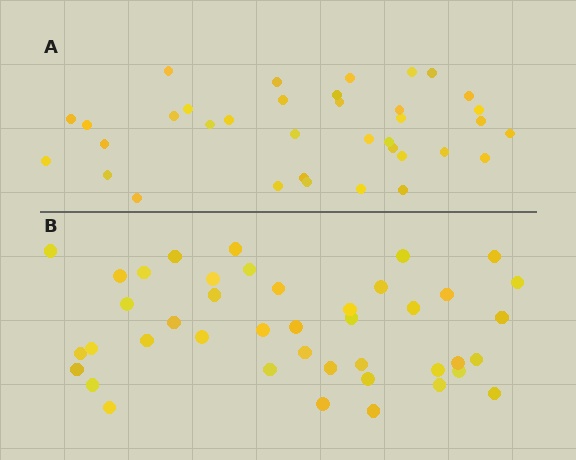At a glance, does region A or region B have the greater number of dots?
Region B (the bottom region) has more dots.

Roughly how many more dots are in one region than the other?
Region B has about 6 more dots than region A.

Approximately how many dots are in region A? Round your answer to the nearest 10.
About 40 dots. (The exact count is 36, which rounds to 40.)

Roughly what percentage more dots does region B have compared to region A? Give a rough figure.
About 15% more.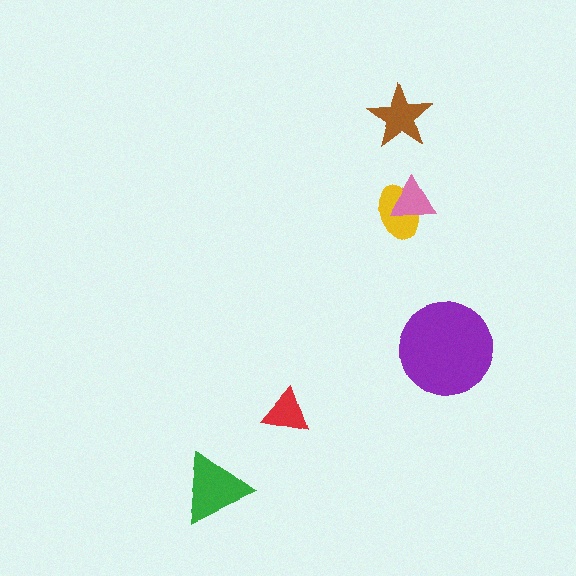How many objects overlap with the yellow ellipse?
1 object overlaps with the yellow ellipse.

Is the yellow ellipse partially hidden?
Yes, it is partially covered by another shape.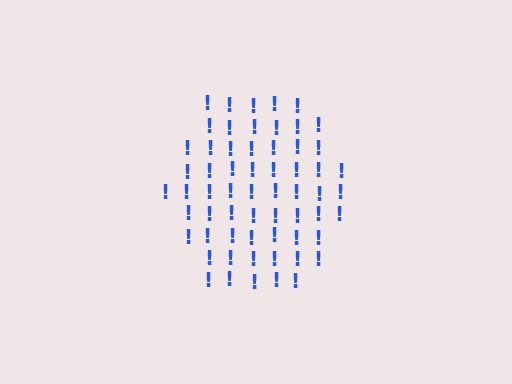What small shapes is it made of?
It is made of small exclamation marks.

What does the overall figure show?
The overall figure shows a hexagon.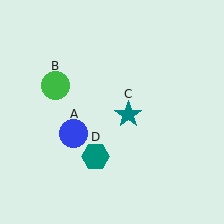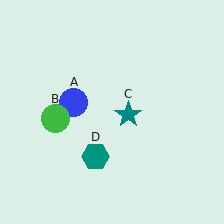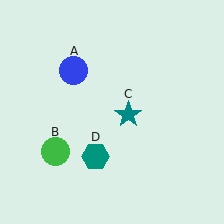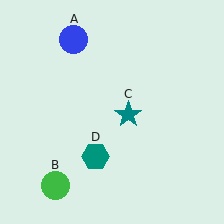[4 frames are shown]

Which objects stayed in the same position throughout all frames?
Teal star (object C) and teal hexagon (object D) remained stationary.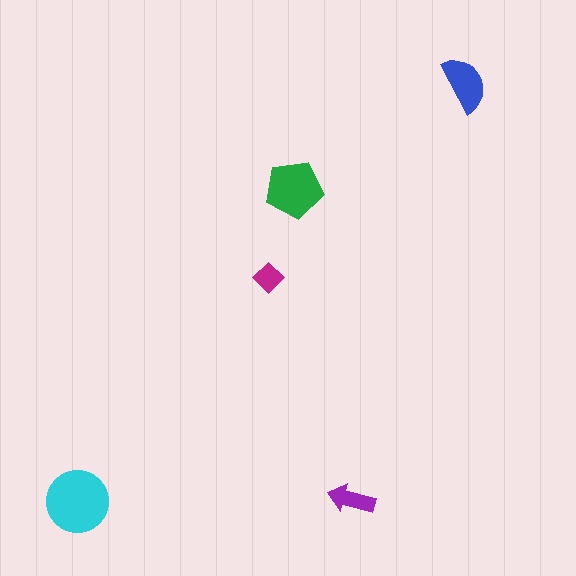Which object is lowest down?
The cyan circle is bottommost.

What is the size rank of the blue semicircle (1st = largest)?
3rd.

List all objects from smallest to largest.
The magenta diamond, the purple arrow, the blue semicircle, the green pentagon, the cyan circle.